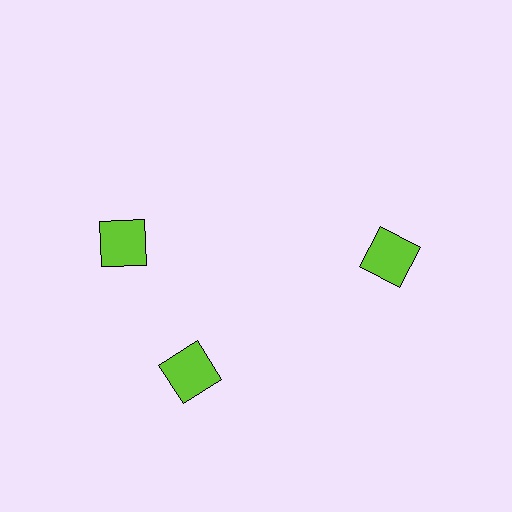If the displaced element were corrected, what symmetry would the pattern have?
It would have 3-fold rotational symmetry — the pattern would map onto itself every 120 degrees.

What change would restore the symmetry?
The symmetry would be restored by rotating it back into even spacing with its neighbors so that all 3 squares sit at equal angles and equal distance from the center.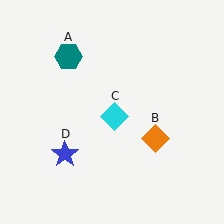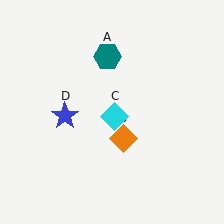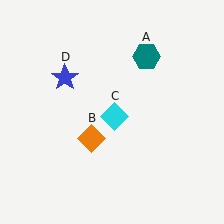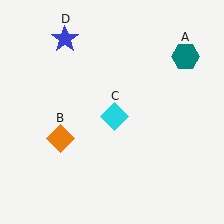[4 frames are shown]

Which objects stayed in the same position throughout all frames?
Cyan diamond (object C) remained stationary.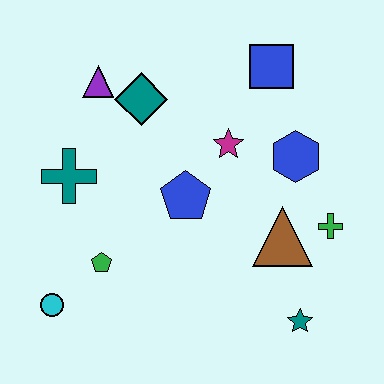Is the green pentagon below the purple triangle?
Yes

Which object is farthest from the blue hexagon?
The cyan circle is farthest from the blue hexagon.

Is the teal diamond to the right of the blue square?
No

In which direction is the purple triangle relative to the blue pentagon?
The purple triangle is above the blue pentagon.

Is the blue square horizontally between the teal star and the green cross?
No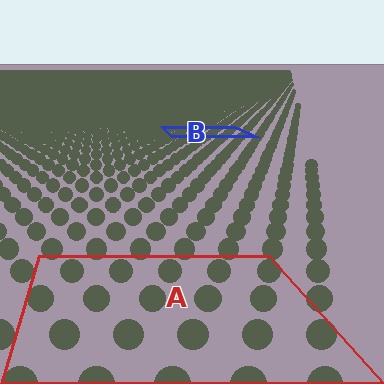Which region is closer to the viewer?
Region A is closer. The texture elements there are larger and more spread out.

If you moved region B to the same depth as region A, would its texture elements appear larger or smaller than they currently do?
They would appear larger. At a closer depth, the same texture elements are projected at a bigger on-screen size.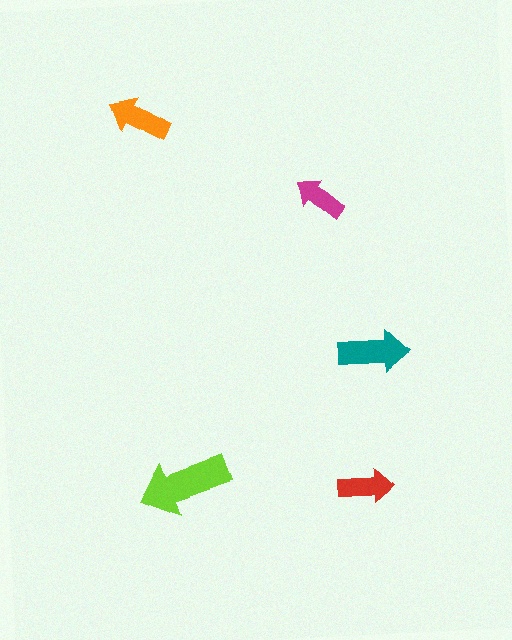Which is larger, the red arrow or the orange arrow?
The orange one.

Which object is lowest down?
The red arrow is bottommost.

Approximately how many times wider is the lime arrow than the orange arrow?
About 1.5 times wider.